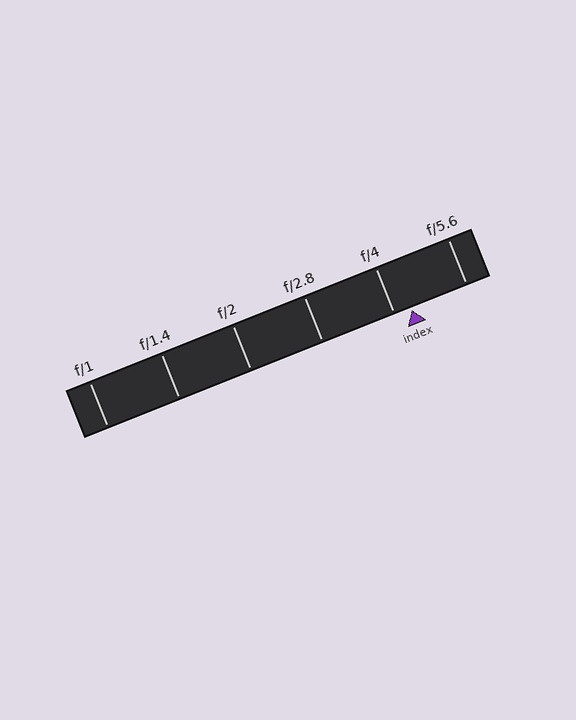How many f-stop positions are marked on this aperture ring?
There are 6 f-stop positions marked.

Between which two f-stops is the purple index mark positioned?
The index mark is between f/4 and f/5.6.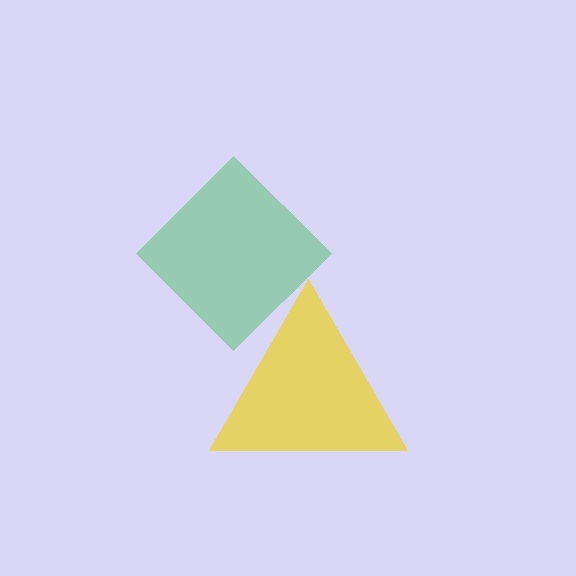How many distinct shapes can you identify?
There are 2 distinct shapes: a green diamond, a yellow triangle.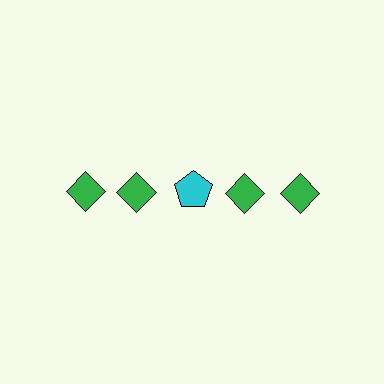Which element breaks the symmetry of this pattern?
The cyan pentagon in the top row, center column breaks the symmetry. All other shapes are green diamonds.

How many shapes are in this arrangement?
There are 5 shapes arranged in a grid pattern.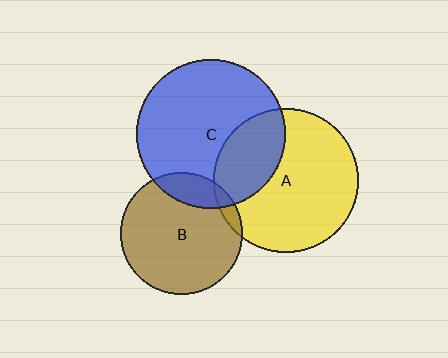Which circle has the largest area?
Circle C (blue).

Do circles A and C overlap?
Yes.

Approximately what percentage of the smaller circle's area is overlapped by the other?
Approximately 30%.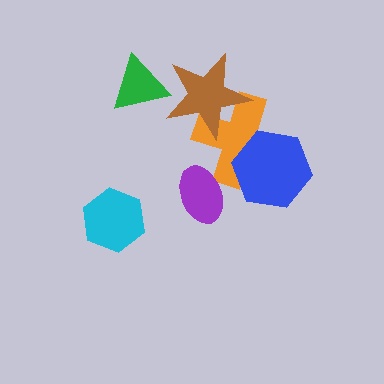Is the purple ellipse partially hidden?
No, no other shape covers it.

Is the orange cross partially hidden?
Yes, it is partially covered by another shape.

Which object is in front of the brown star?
The green triangle is in front of the brown star.